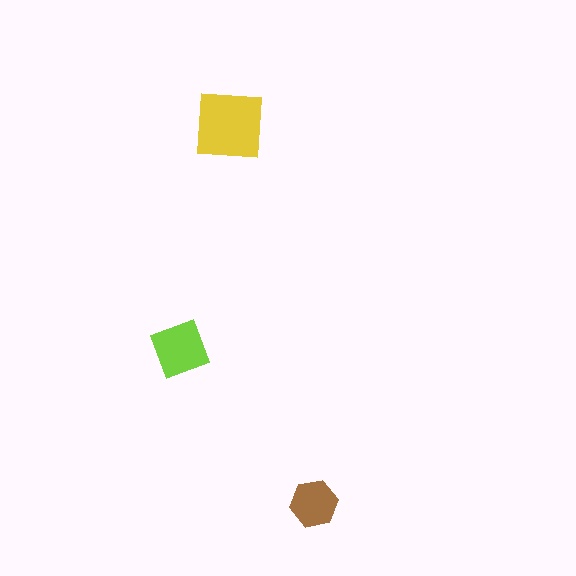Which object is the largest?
The yellow square.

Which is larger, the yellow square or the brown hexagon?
The yellow square.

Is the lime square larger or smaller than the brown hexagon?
Larger.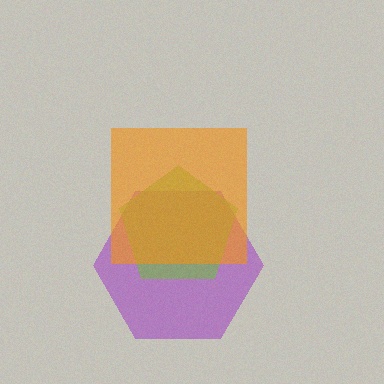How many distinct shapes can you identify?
There are 3 distinct shapes: a purple hexagon, a lime pentagon, an orange square.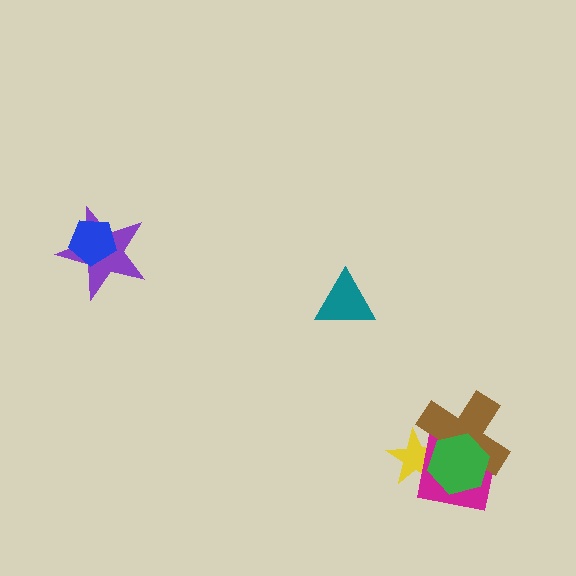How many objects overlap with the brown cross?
3 objects overlap with the brown cross.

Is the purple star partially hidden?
Yes, it is partially covered by another shape.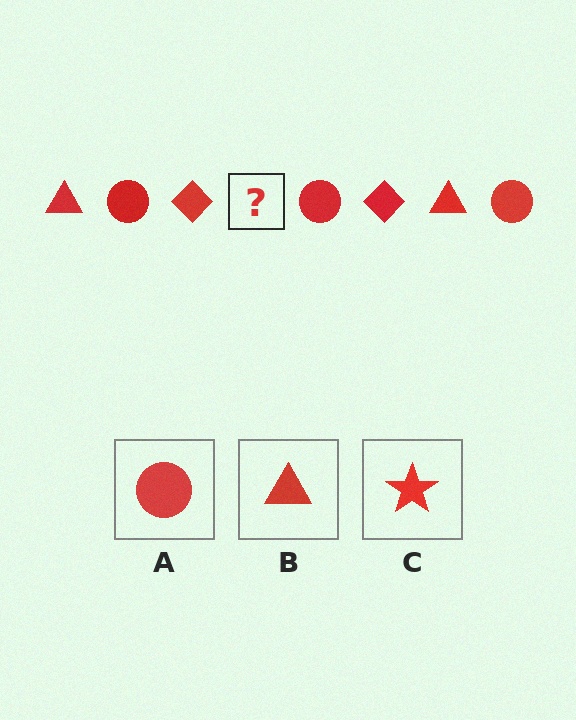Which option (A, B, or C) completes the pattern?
B.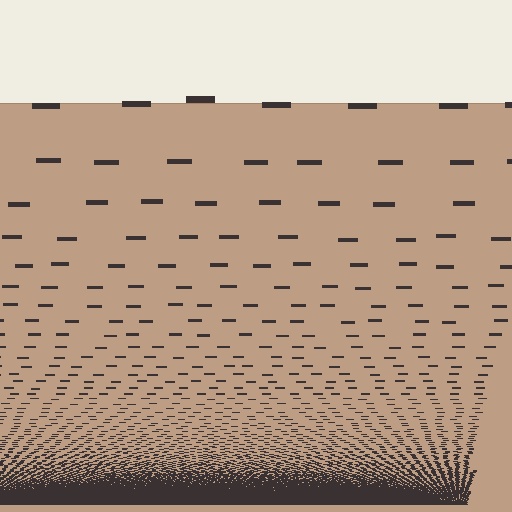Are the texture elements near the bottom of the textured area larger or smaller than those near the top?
Smaller. The gradient is inverted — elements near the bottom are smaller and denser.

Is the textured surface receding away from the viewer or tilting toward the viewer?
The surface appears to tilt toward the viewer. Texture elements get larger and sparser toward the top.